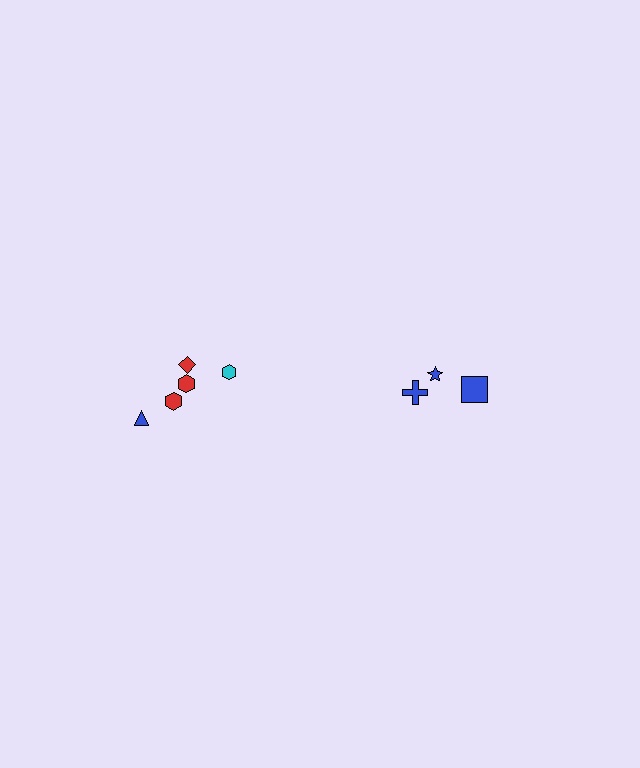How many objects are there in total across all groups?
There are 8 objects.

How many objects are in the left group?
There are 5 objects.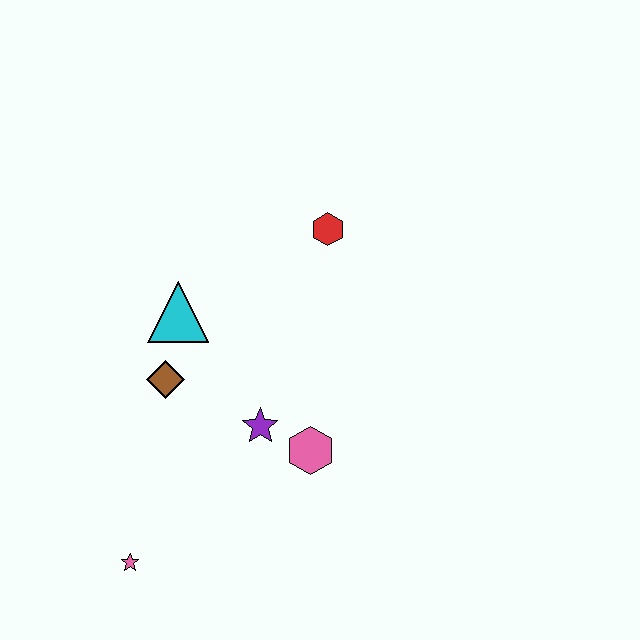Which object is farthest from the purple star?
The red hexagon is farthest from the purple star.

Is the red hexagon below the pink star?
No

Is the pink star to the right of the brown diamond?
No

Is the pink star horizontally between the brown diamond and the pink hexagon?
No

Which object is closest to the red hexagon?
The cyan triangle is closest to the red hexagon.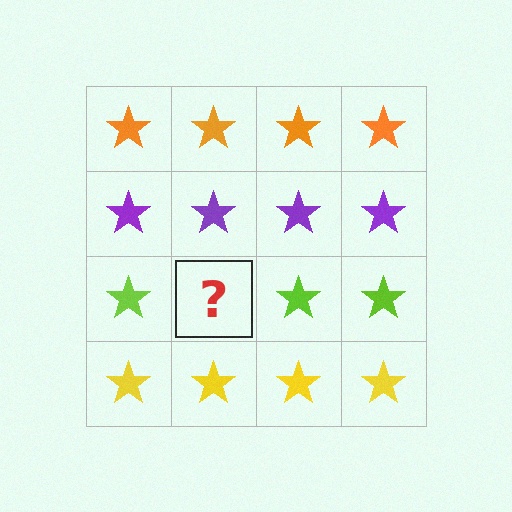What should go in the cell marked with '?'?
The missing cell should contain a lime star.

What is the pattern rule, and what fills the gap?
The rule is that each row has a consistent color. The gap should be filled with a lime star.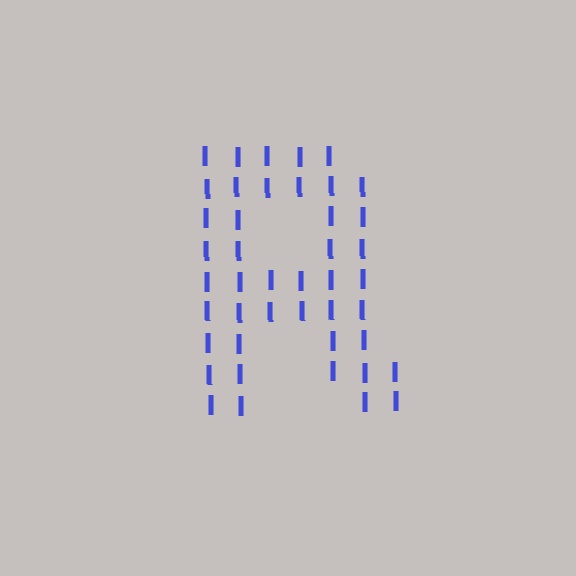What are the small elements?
The small elements are letter I's.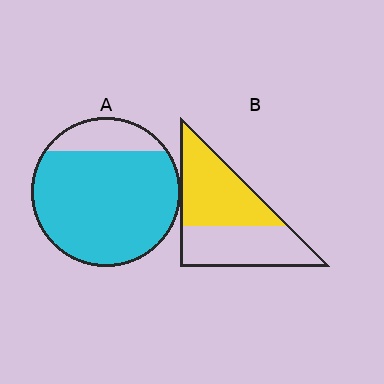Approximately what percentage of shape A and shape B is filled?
A is approximately 85% and B is approximately 55%.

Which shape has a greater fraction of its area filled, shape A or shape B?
Shape A.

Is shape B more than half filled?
Roughly half.